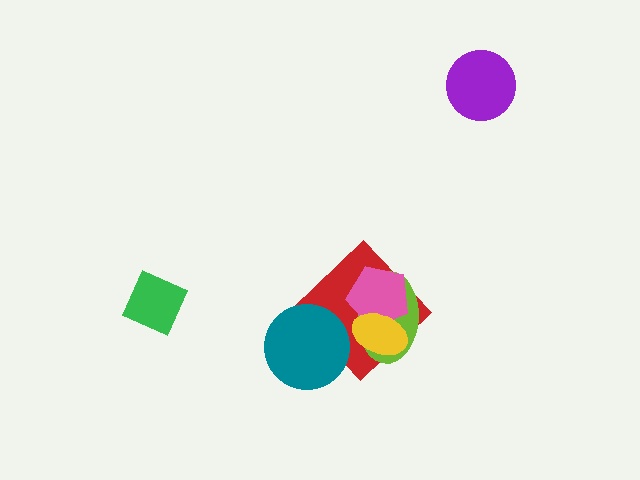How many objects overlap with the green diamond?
0 objects overlap with the green diamond.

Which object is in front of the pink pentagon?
The yellow ellipse is in front of the pink pentagon.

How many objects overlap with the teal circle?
1 object overlaps with the teal circle.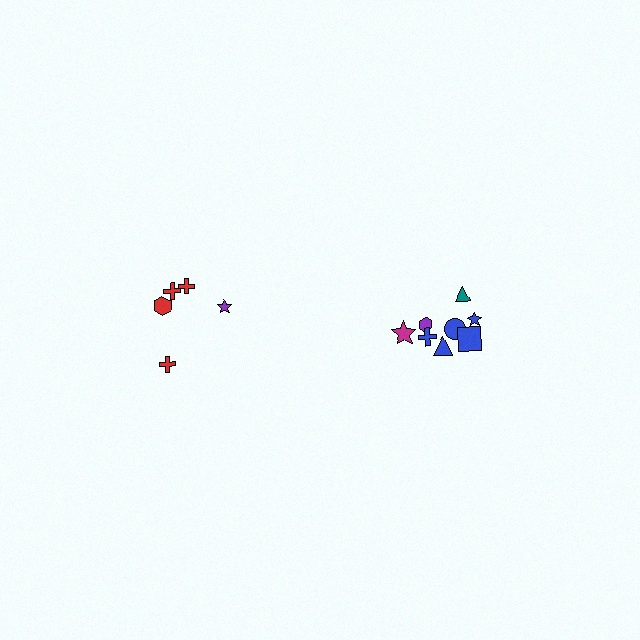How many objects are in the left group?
There are 5 objects.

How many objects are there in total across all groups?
There are 13 objects.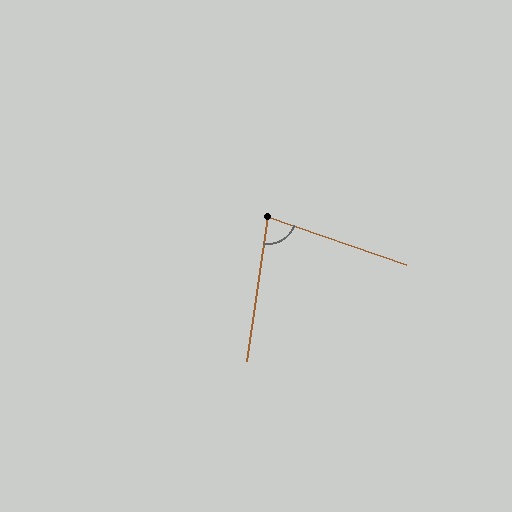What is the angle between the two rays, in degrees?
Approximately 79 degrees.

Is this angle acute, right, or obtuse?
It is acute.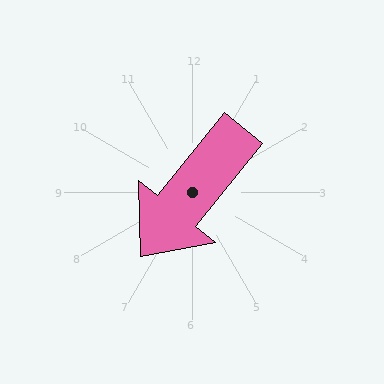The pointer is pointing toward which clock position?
Roughly 7 o'clock.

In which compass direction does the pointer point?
Southwest.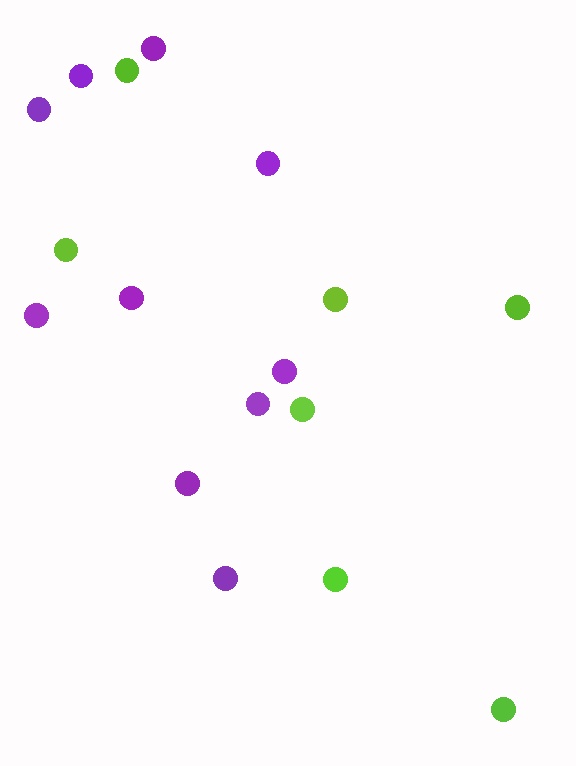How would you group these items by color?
There are 2 groups: one group of lime circles (7) and one group of purple circles (10).